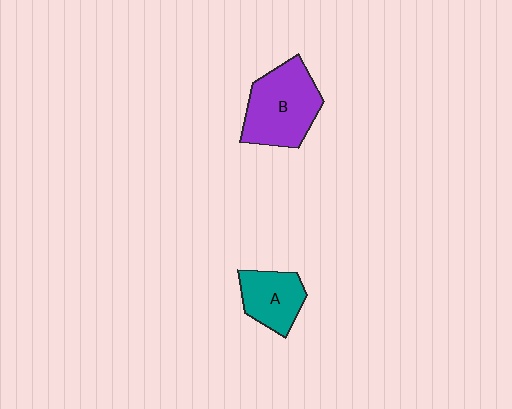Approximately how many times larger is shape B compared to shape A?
Approximately 1.6 times.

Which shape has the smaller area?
Shape A (teal).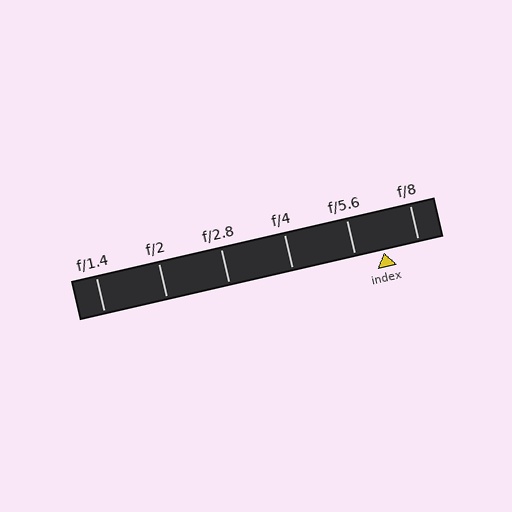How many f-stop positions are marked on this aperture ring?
There are 6 f-stop positions marked.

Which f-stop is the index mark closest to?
The index mark is closest to f/5.6.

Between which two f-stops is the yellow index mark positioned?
The index mark is between f/5.6 and f/8.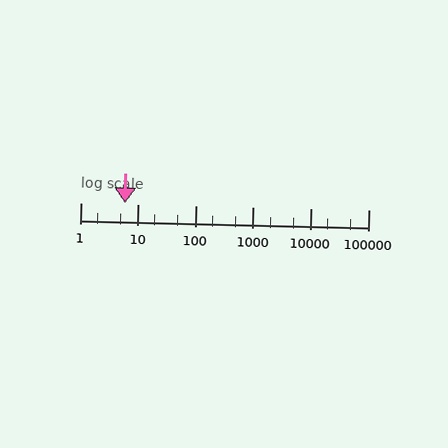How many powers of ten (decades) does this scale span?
The scale spans 5 decades, from 1 to 100000.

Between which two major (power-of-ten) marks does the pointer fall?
The pointer is between 1 and 10.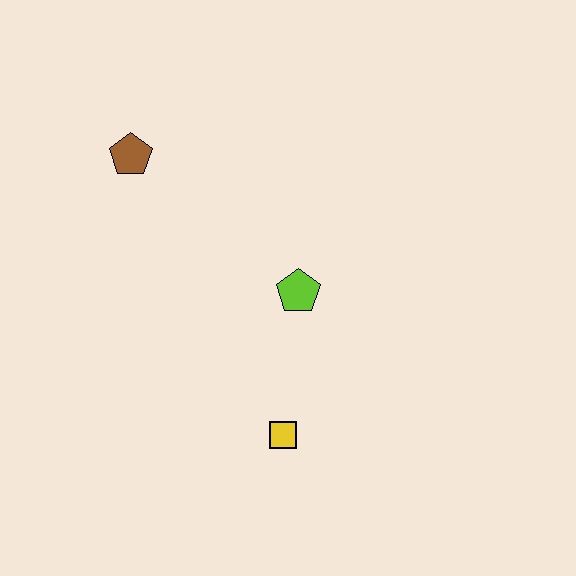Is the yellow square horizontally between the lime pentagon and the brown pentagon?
Yes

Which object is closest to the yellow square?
The lime pentagon is closest to the yellow square.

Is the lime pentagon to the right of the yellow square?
Yes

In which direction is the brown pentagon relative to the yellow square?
The brown pentagon is above the yellow square.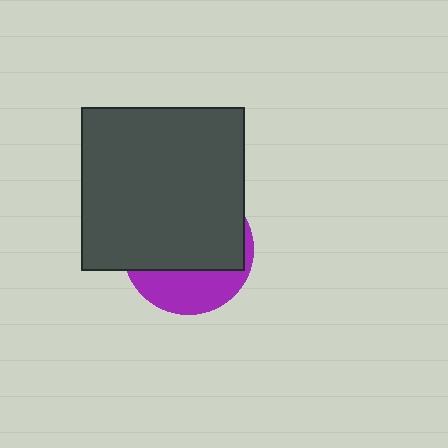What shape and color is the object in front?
The object in front is a dark gray square.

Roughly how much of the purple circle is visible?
A small part of it is visible (roughly 32%).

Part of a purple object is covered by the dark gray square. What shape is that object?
It is a circle.